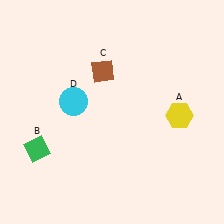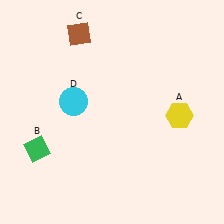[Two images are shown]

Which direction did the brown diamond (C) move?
The brown diamond (C) moved up.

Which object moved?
The brown diamond (C) moved up.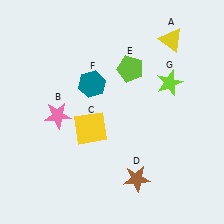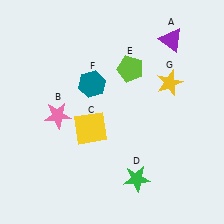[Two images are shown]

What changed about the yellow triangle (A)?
In Image 1, A is yellow. In Image 2, it changed to purple.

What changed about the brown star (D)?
In Image 1, D is brown. In Image 2, it changed to green.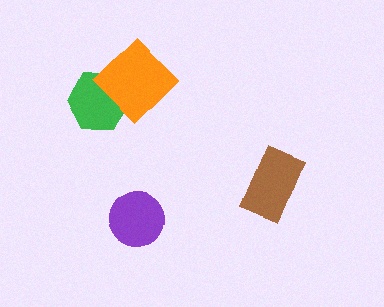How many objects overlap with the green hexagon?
1 object overlaps with the green hexagon.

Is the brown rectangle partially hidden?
No, no other shape covers it.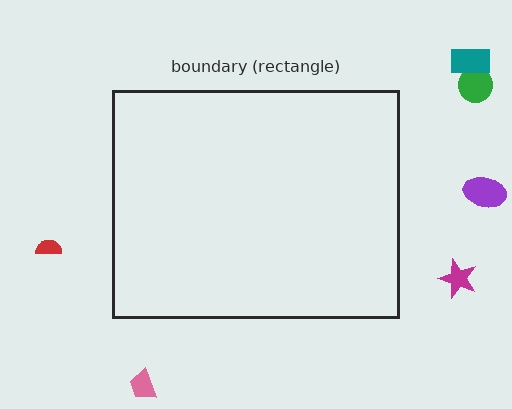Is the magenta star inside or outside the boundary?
Outside.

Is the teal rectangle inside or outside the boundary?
Outside.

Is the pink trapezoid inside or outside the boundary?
Outside.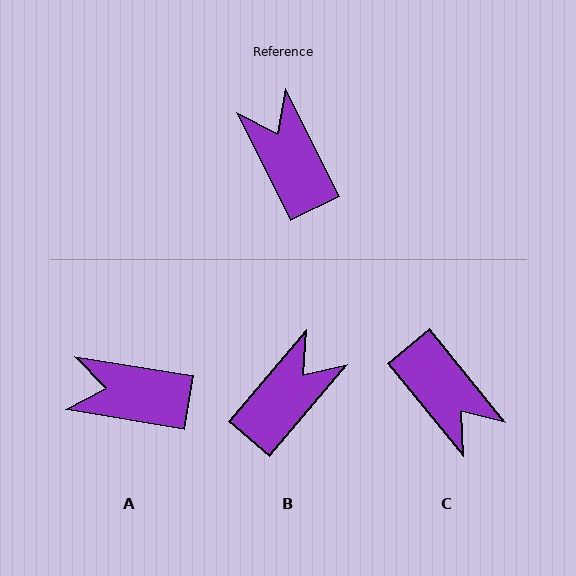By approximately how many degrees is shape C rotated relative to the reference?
Approximately 167 degrees clockwise.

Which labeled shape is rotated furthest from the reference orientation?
C, about 167 degrees away.